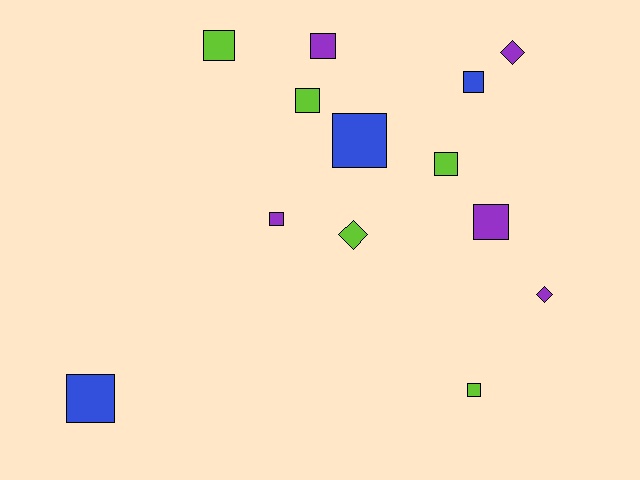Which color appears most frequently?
Purple, with 5 objects.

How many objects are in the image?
There are 13 objects.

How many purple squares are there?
There are 3 purple squares.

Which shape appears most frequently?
Square, with 10 objects.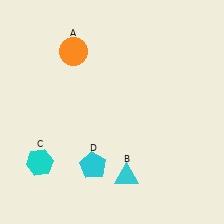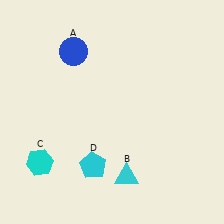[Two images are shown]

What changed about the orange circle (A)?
In Image 1, A is orange. In Image 2, it changed to blue.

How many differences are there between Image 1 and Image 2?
There is 1 difference between the two images.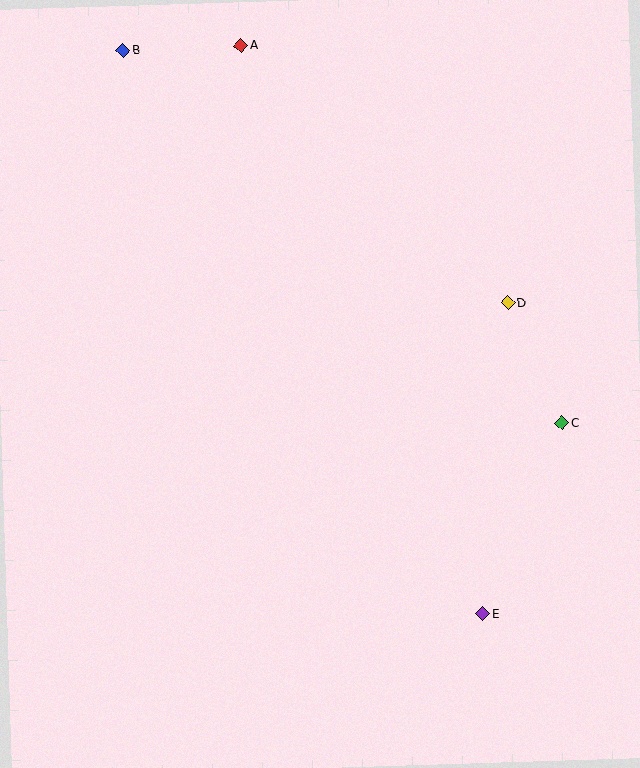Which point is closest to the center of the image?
Point D at (508, 303) is closest to the center.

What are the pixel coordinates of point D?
Point D is at (508, 303).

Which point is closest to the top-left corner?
Point B is closest to the top-left corner.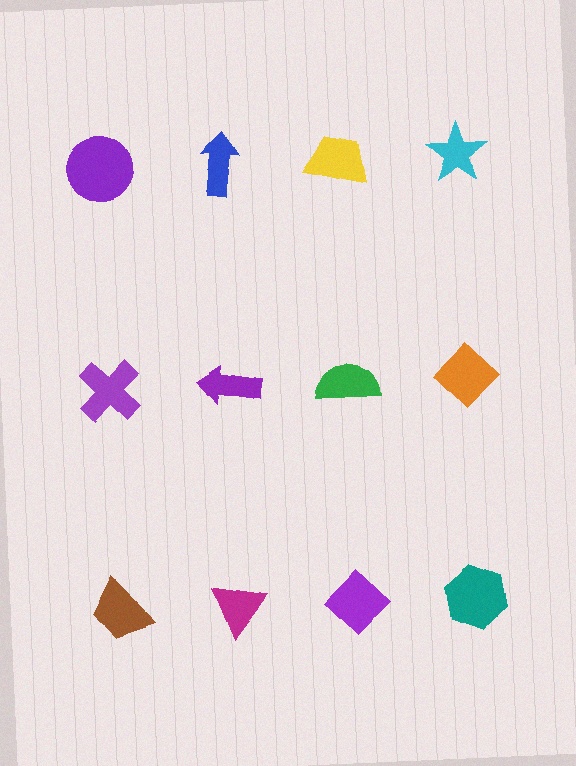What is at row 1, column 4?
A cyan star.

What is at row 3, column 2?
A magenta triangle.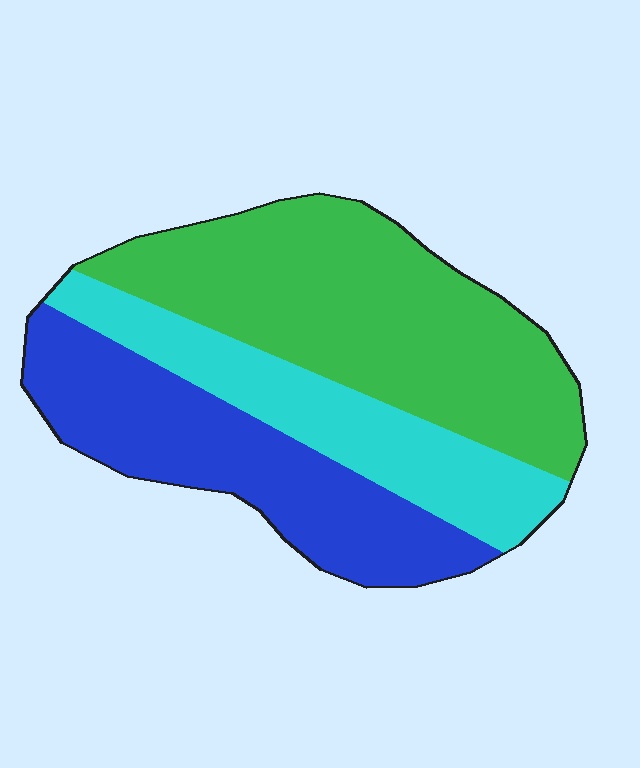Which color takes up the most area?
Green, at roughly 45%.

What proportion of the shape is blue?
Blue covers about 30% of the shape.